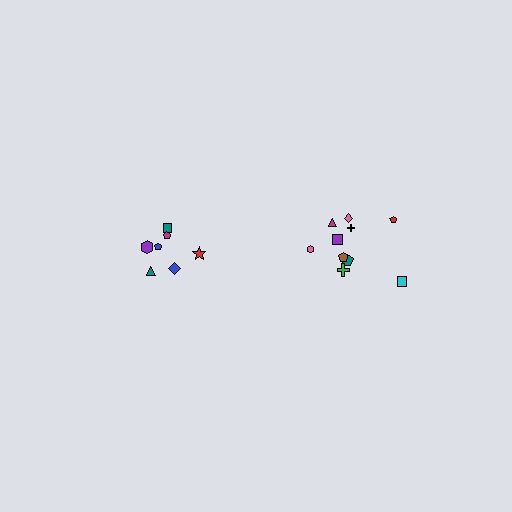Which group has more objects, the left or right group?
The right group.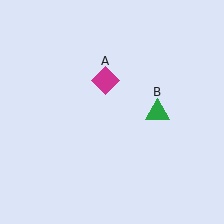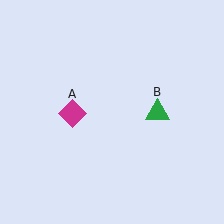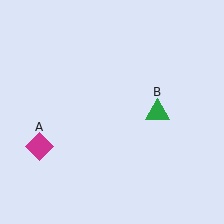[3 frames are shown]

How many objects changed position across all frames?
1 object changed position: magenta diamond (object A).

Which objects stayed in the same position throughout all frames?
Green triangle (object B) remained stationary.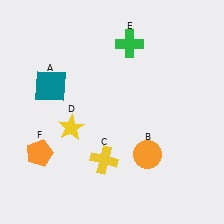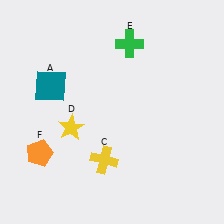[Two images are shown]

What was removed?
The orange circle (B) was removed in Image 2.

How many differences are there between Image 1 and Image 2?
There is 1 difference between the two images.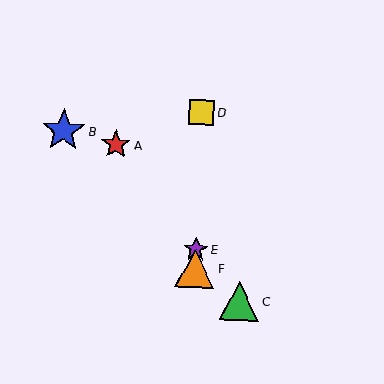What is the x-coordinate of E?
Object E is at x≈196.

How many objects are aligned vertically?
3 objects (D, E, F) are aligned vertically.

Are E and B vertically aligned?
No, E is at x≈196 and B is at x≈64.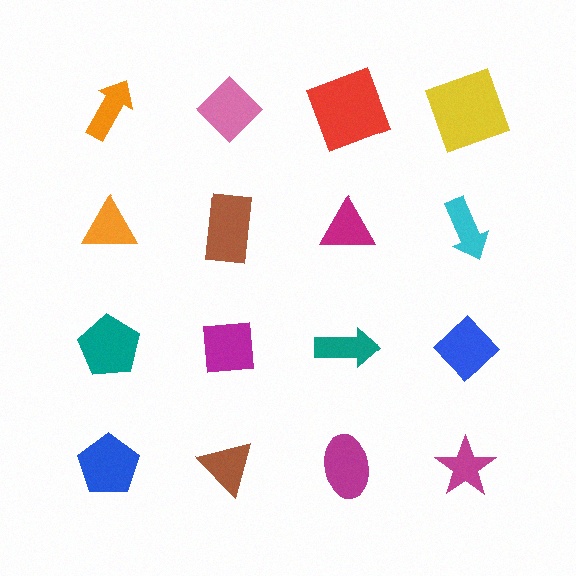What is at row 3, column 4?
A blue diamond.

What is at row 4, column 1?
A blue pentagon.